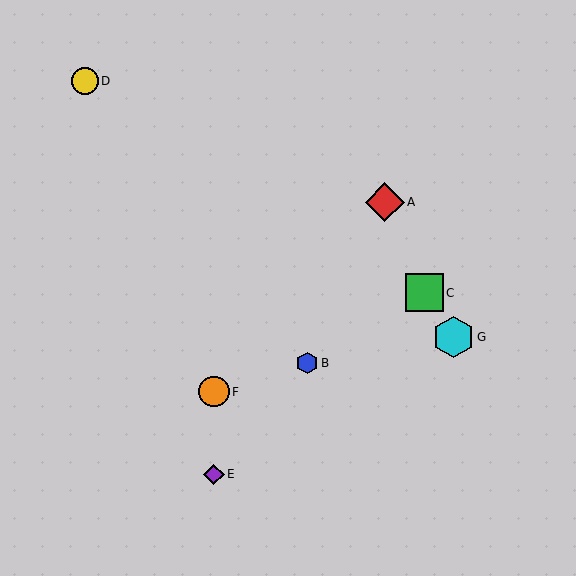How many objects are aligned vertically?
2 objects (E, F) are aligned vertically.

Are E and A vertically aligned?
No, E is at x≈214 and A is at x≈385.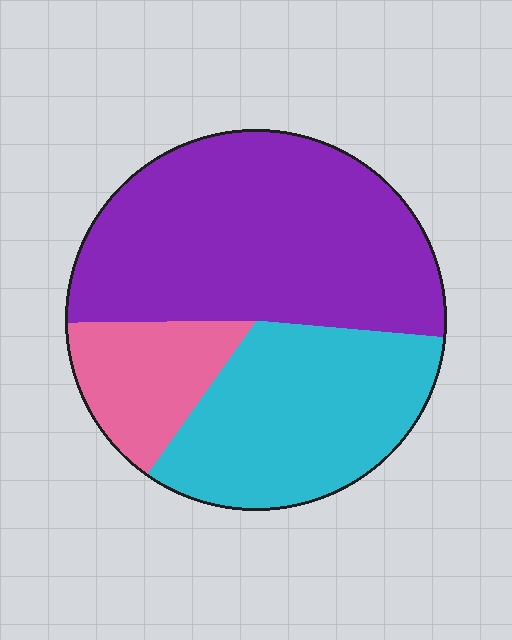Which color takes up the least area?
Pink, at roughly 15%.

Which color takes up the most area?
Purple, at roughly 50%.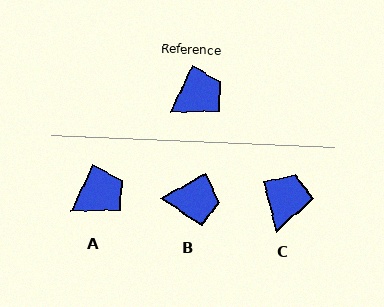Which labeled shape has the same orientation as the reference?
A.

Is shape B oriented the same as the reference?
No, it is off by about 36 degrees.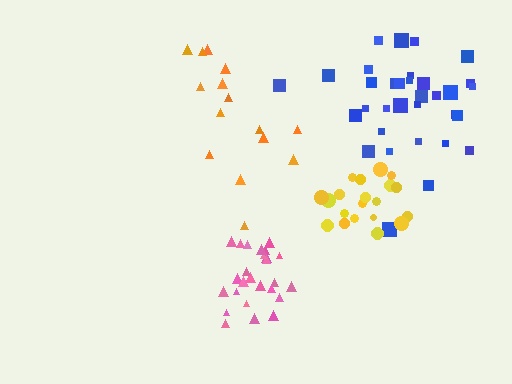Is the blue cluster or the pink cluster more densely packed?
Pink.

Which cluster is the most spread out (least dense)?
Orange.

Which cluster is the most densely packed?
Yellow.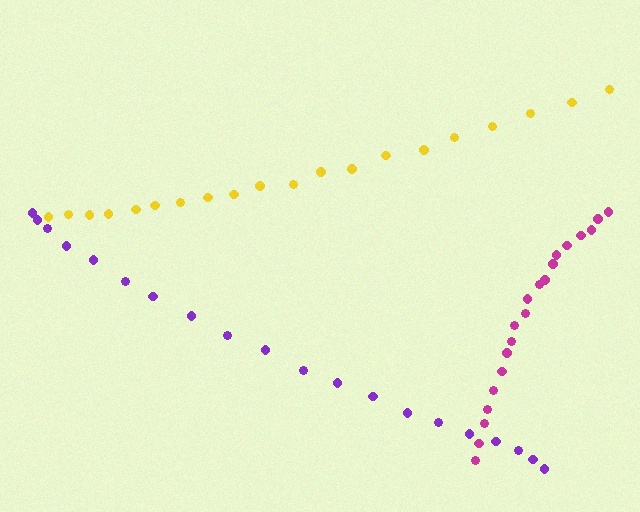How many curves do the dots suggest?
There are 3 distinct paths.